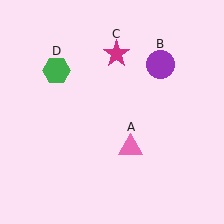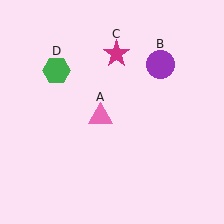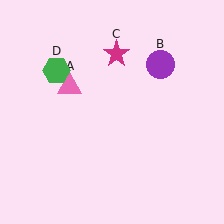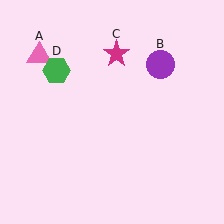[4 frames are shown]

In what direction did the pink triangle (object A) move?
The pink triangle (object A) moved up and to the left.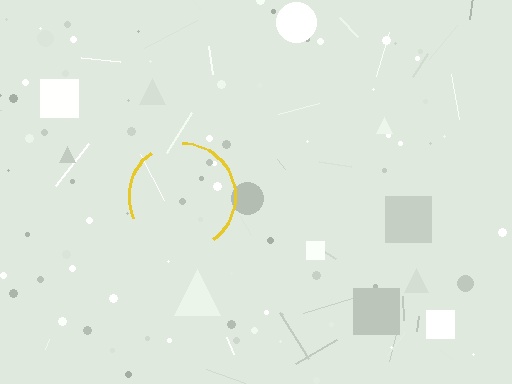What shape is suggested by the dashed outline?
The dashed outline suggests a circle.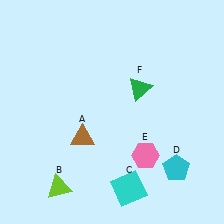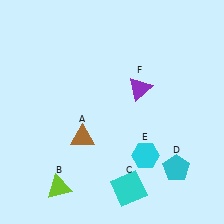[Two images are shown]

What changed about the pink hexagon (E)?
In Image 1, E is pink. In Image 2, it changed to cyan.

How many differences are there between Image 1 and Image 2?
There are 2 differences between the two images.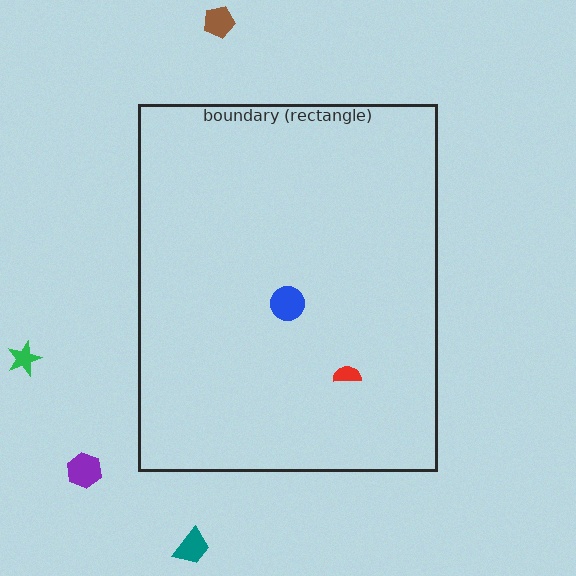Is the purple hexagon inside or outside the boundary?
Outside.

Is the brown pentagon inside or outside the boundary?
Outside.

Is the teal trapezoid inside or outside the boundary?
Outside.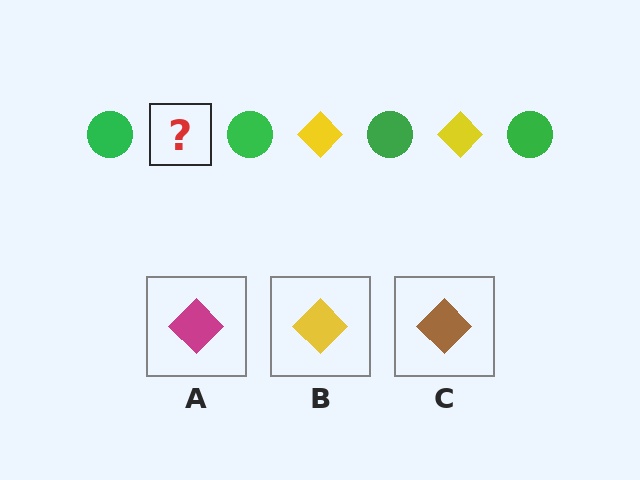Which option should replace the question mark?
Option B.